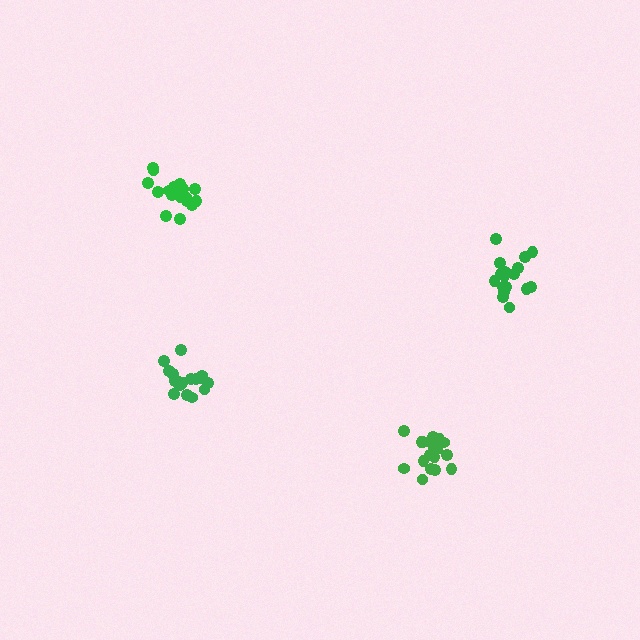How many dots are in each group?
Group 1: 18 dots, Group 2: 18 dots, Group 3: 17 dots, Group 4: 20 dots (73 total).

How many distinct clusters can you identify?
There are 4 distinct clusters.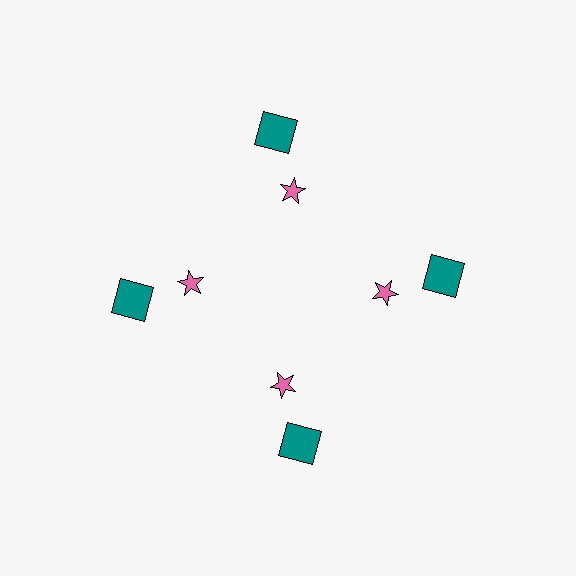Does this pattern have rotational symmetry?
Yes, this pattern has 4-fold rotational symmetry. It looks the same after rotating 90 degrees around the center.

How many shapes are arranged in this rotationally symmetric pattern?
There are 8 shapes, arranged in 4 groups of 2.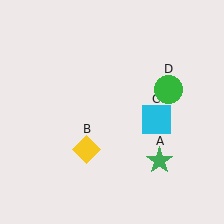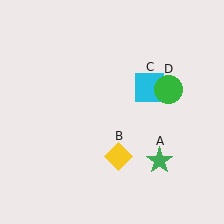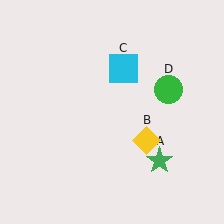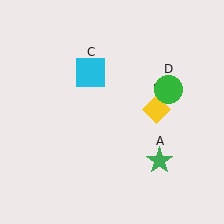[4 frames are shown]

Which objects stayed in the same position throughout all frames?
Green star (object A) and green circle (object D) remained stationary.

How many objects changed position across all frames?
2 objects changed position: yellow diamond (object B), cyan square (object C).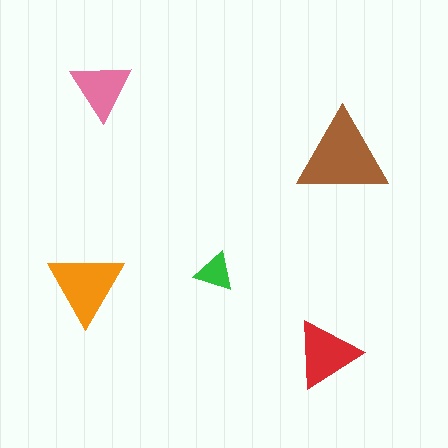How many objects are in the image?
There are 5 objects in the image.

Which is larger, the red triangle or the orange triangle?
The orange one.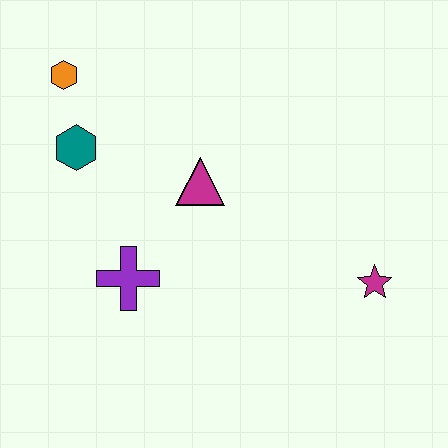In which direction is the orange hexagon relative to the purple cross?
The orange hexagon is above the purple cross.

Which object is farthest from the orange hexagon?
The magenta star is farthest from the orange hexagon.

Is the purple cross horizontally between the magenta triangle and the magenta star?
No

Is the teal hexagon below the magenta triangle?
No